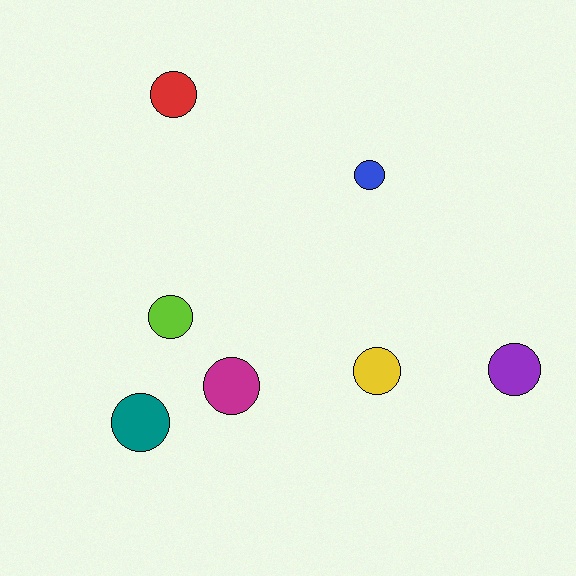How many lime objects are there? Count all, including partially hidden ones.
There is 1 lime object.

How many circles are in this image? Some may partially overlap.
There are 7 circles.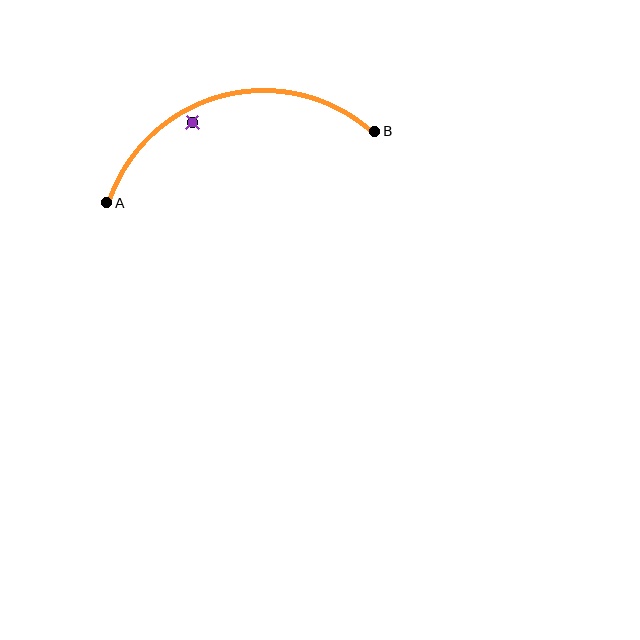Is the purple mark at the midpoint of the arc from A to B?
No — the purple mark does not lie on the arc at all. It sits slightly inside the curve.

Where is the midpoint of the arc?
The arc midpoint is the point on the curve farthest from the straight line joining A and B. It sits above that line.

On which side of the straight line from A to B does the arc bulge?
The arc bulges above the straight line connecting A and B.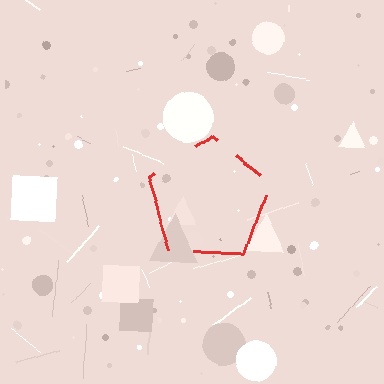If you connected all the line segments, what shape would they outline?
They would outline a pentagon.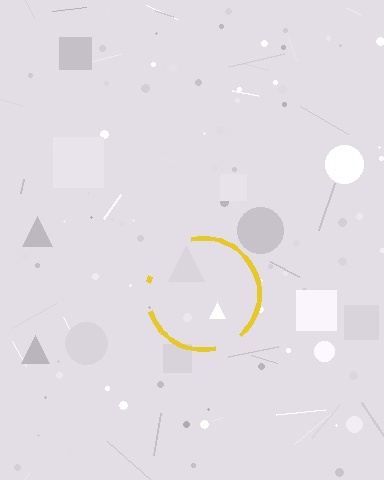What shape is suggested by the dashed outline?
The dashed outline suggests a circle.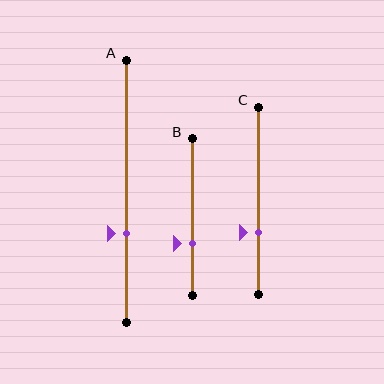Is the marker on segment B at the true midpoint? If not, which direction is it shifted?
No, the marker on segment B is shifted downward by about 17% of the segment length.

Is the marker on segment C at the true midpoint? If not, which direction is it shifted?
No, the marker on segment C is shifted downward by about 17% of the segment length.